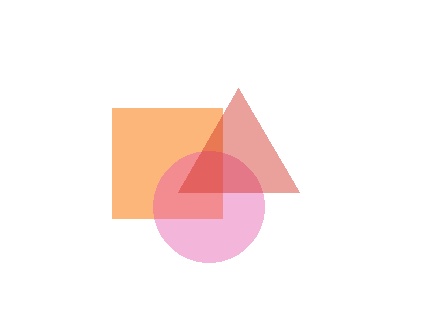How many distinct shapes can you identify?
There are 3 distinct shapes: an orange square, a pink circle, a red triangle.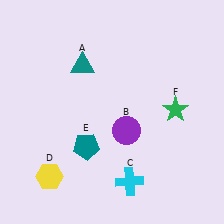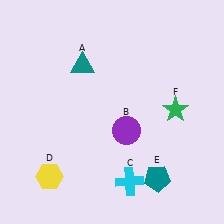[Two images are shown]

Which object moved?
The teal pentagon (E) moved right.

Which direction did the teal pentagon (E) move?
The teal pentagon (E) moved right.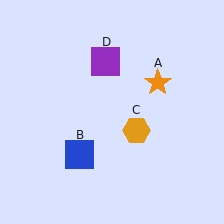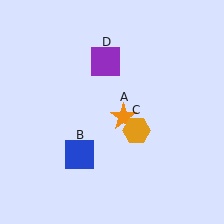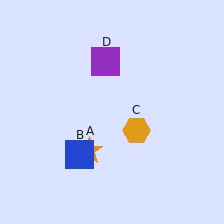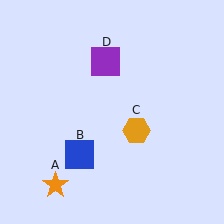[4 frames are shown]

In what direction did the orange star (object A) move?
The orange star (object A) moved down and to the left.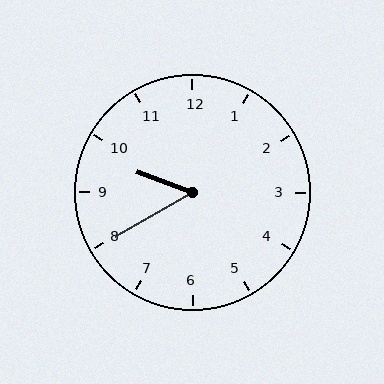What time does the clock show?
9:40.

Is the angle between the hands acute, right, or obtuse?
It is acute.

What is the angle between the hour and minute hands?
Approximately 50 degrees.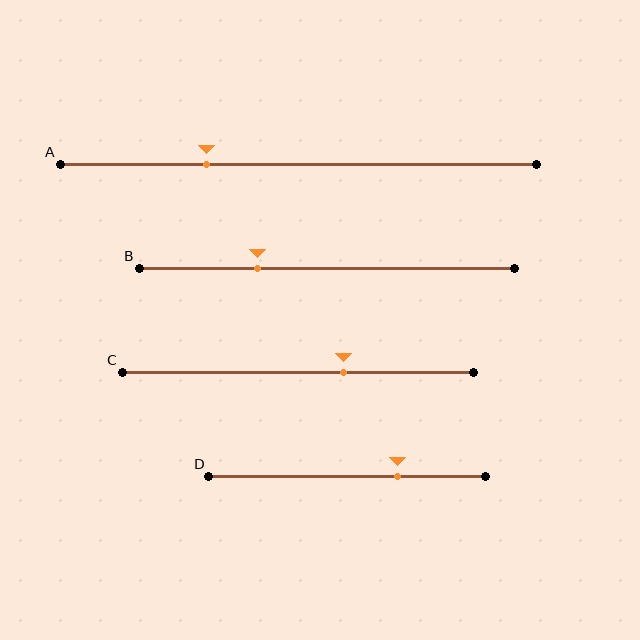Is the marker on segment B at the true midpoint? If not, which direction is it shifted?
No, the marker on segment B is shifted to the left by about 18% of the segment length.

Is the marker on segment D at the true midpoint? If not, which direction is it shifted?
No, the marker on segment D is shifted to the right by about 18% of the segment length.